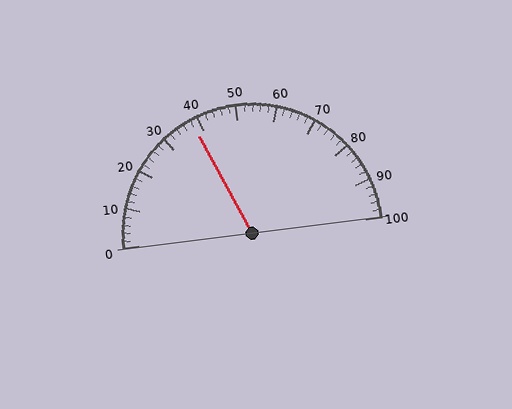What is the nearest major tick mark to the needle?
The nearest major tick mark is 40.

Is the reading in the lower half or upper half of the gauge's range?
The reading is in the lower half of the range (0 to 100).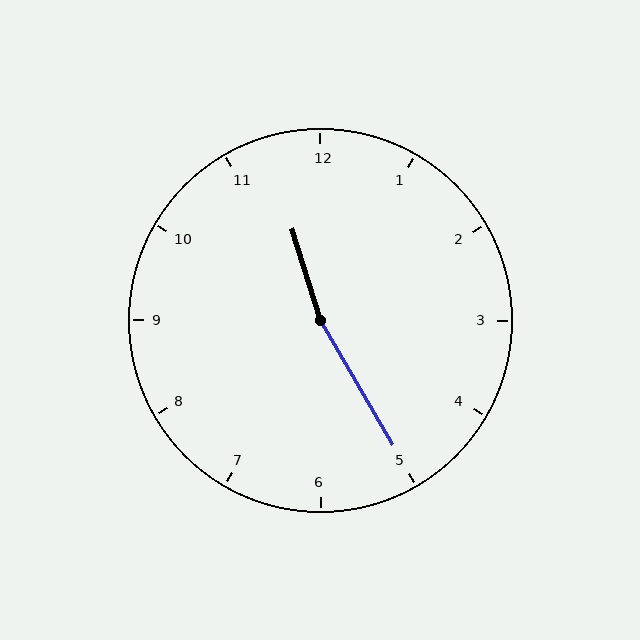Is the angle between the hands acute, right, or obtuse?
It is obtuse.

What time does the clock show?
11:25.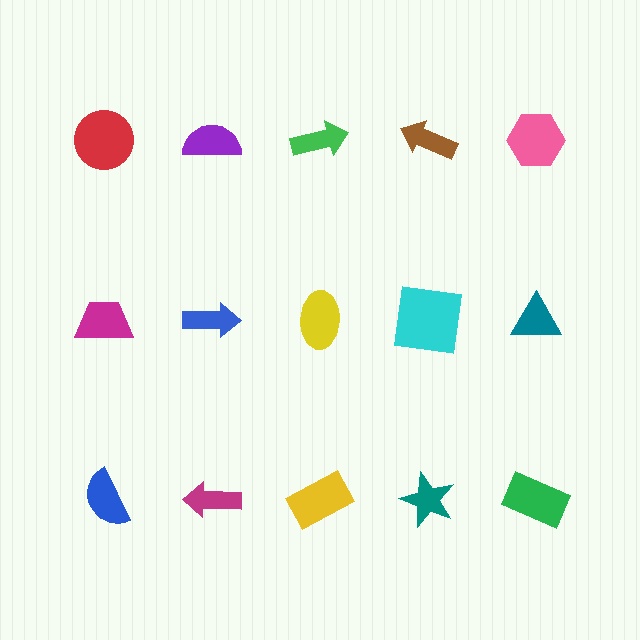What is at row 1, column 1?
A red circle.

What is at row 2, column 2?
A blue arrow.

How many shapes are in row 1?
5 shapes.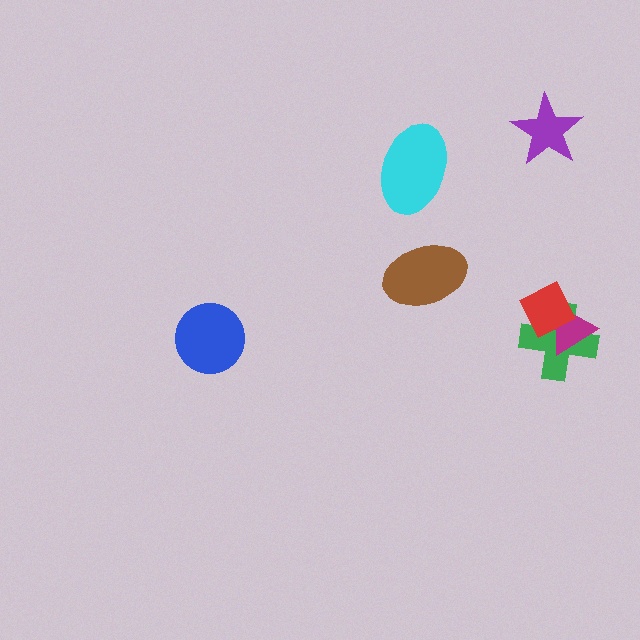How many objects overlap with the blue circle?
0 objects overlap with the blue circle.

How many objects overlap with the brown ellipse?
0 objects overlap with the brown ellipse.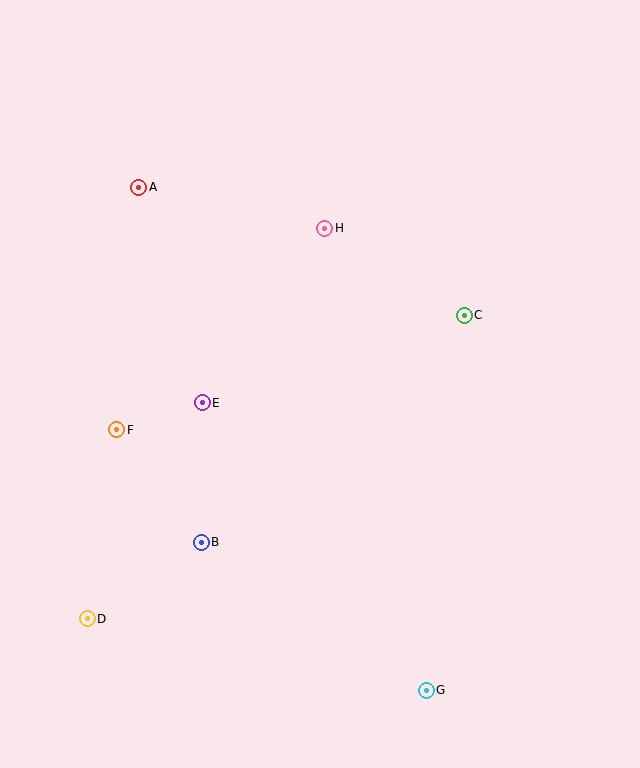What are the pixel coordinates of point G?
Point G is at (426, 690).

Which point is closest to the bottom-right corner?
Point G is closest to the bottom-right corner.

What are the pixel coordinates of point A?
Point A is at (139, 187).